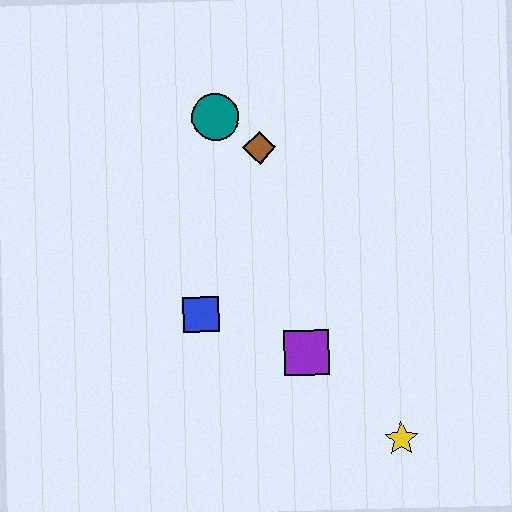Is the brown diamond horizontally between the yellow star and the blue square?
Yes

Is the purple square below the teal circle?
Yes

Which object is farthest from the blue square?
The yellow star is farthest from the blue square.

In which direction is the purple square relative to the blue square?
The purple square is to the right of the blue square.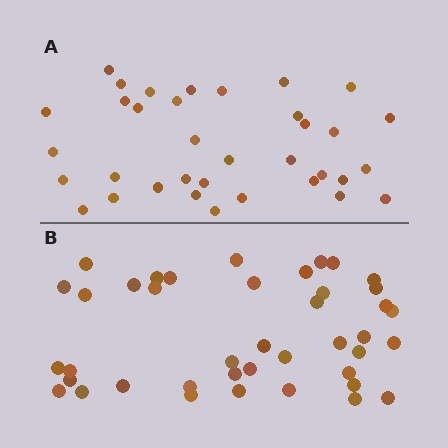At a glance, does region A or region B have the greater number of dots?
Region B (the bottom region) has more dots.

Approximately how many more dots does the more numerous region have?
Region B has about 6 more dots than region A.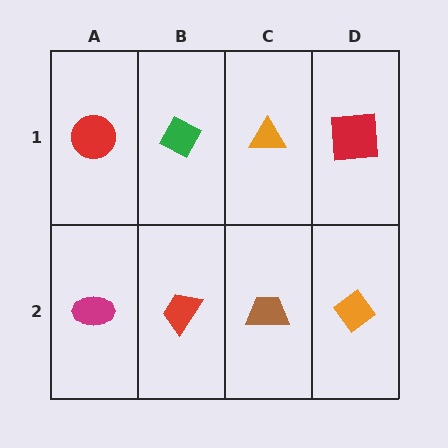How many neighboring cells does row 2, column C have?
3.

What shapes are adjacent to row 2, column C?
An orange triangle (row 1, column C), a red trapezoid (row 2, column B), an orange diamond (row 2, column D).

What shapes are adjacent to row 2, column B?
A green diamond (row 1, column B), a magenta ellipse (row 2, column A), a brown trapezoid (row 2, column C).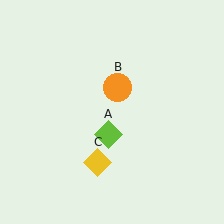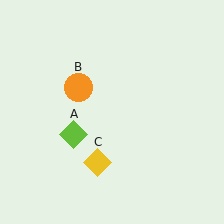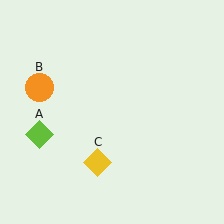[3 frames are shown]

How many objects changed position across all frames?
2 objects changed position: lime diamond (object A), orange circle (object B).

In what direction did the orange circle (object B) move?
The orange circle (object B) moved left.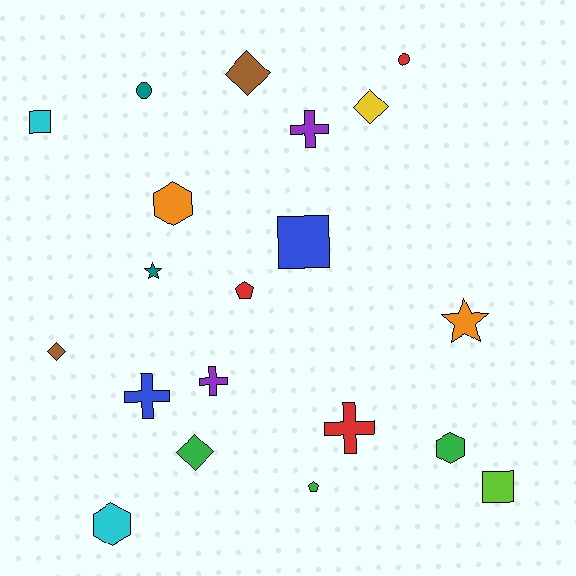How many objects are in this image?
There are 20 objects.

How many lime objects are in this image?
There is 1 lime object.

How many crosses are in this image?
There are 4 crosses.